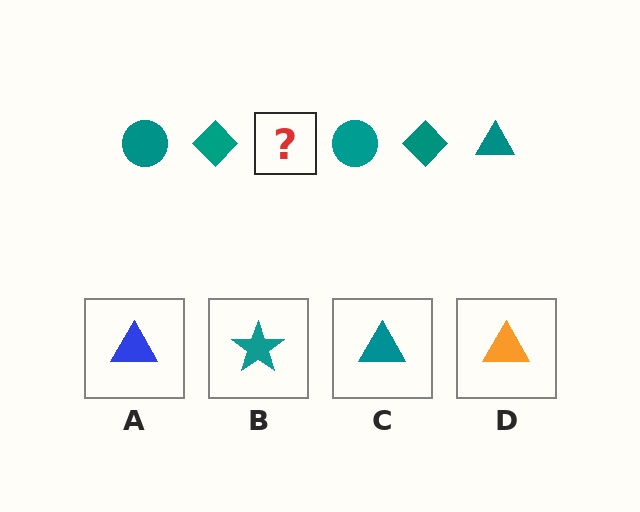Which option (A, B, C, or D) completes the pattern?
C.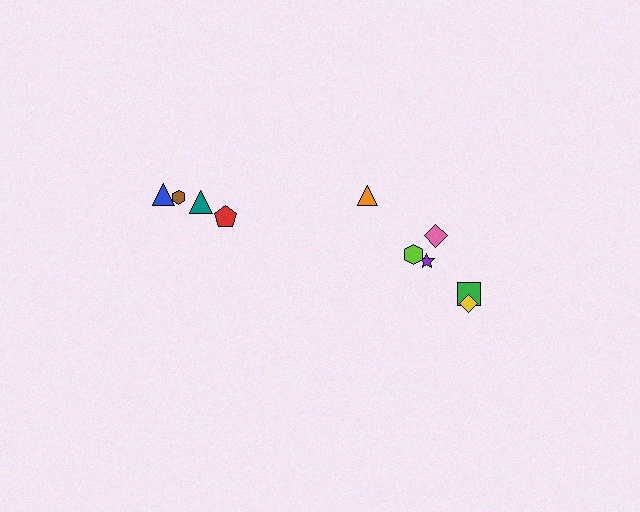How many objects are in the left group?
There are 4 objects.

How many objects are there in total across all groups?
There are 10 objects.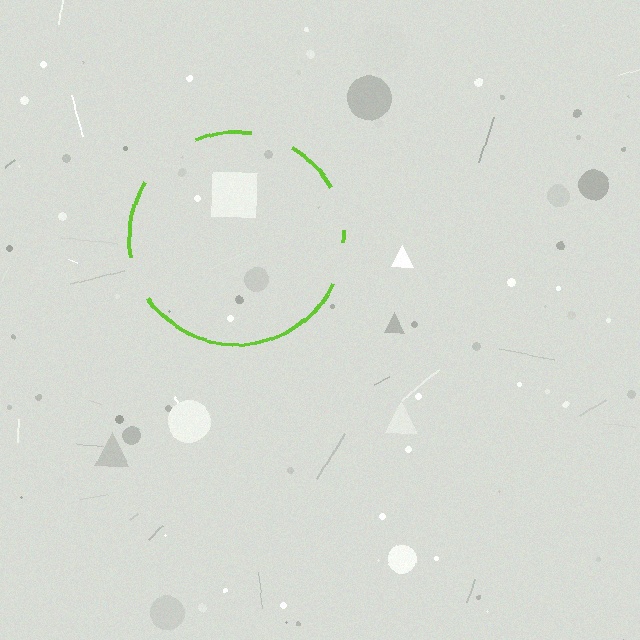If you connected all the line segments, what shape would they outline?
They would outline a circle.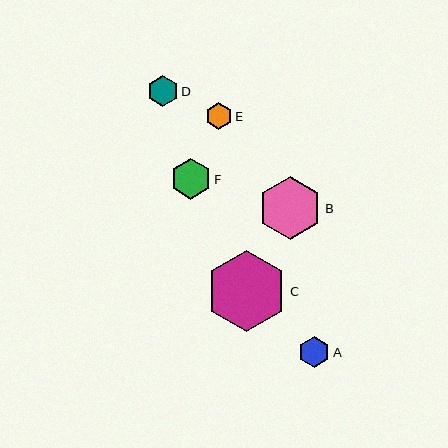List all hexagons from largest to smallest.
From largest to smallest: C, B, F, D, A, E.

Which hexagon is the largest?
Hexagon C is the largest with a size of approximately 81 pixels.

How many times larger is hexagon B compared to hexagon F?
Hexagon B is approximately 1.6 times the size of hexagon F.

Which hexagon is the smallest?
Hexagon E is the smallest with a size of approximately 26 pixels.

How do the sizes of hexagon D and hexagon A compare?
Hexagon D and hexagon A are approximately the same size.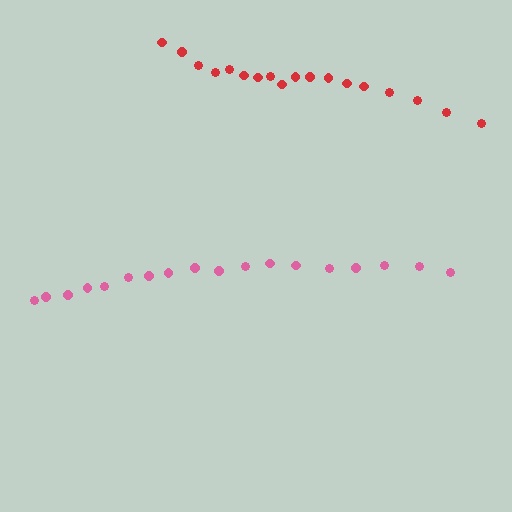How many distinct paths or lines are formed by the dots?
There are 2 distinct paths.